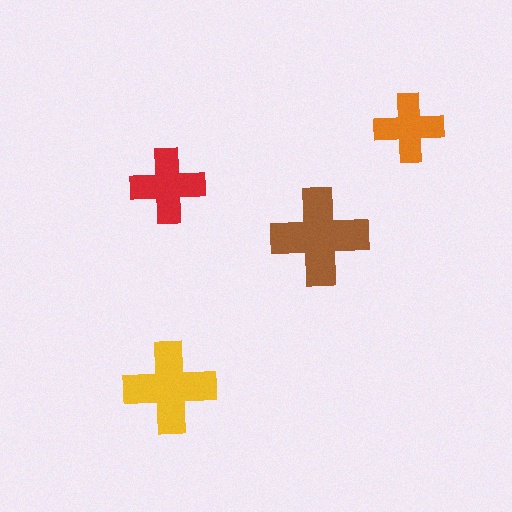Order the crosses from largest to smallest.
the brown one, the yellow one, the red one, the orange one.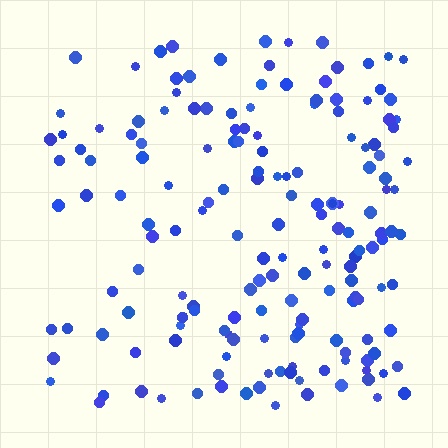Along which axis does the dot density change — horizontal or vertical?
Horizontal.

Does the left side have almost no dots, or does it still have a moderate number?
Still a moderate number, just noticeably fewer than the right.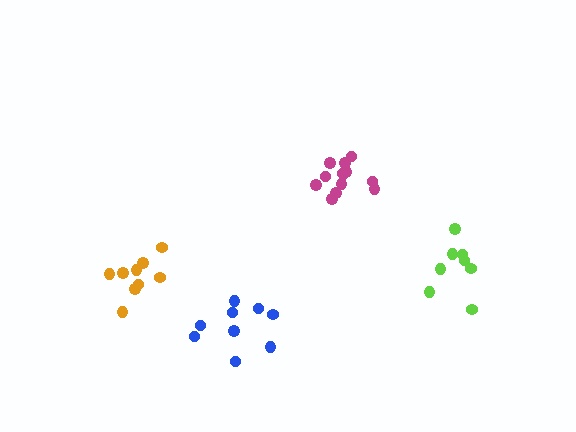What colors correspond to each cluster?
The clusters are colored: orange, magenta, lime, blue.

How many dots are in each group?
Group 1: 9 dots, Group 2: 13 dots, Group 3: 8 dots, Group 4: 9 dots (39 total).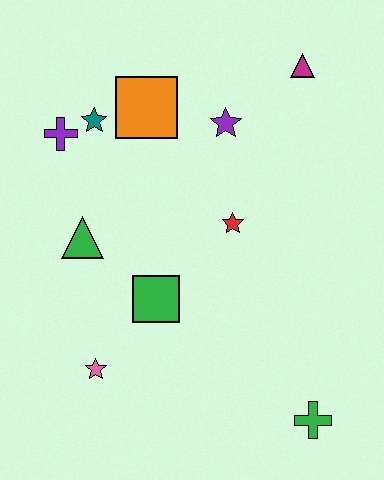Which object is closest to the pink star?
The green square is closest to the pink star.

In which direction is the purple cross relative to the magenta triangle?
The purple cross is to the left of the magenta triangle.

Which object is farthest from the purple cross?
The green cross is farthest from the purple cross.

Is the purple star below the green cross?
No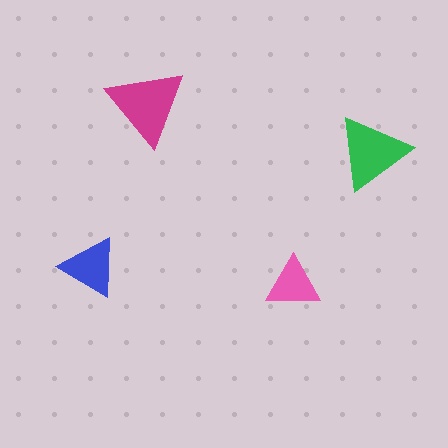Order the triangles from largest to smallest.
the magenta one, the green one, the blue one, the pink one.